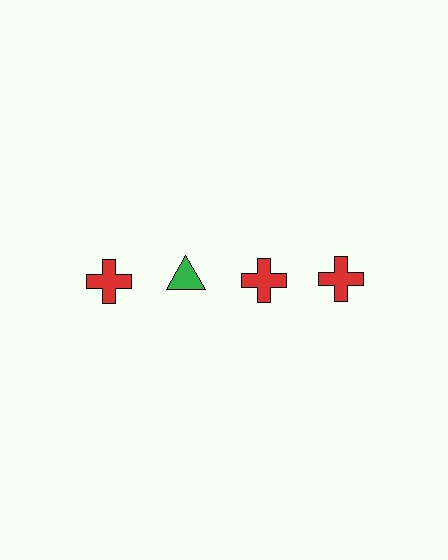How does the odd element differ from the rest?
It differs in both color (green instead of red) and shape (triangle instead of cross).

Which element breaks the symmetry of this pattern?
The green triangle in the top row, second from left column breaks the symmetry. All other shapes are red crosses.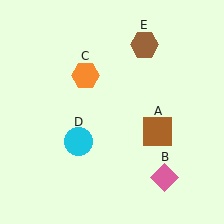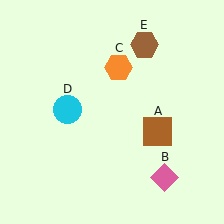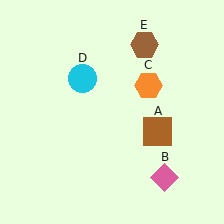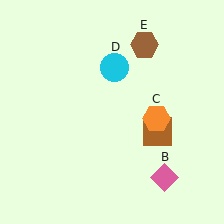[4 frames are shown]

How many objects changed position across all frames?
2 objects changed position: orange hexagon (object C), cyan circle (object D).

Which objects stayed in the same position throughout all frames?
Brown square (object A) and pink diamond (object B) and brown hexagon (object E) remained stationary.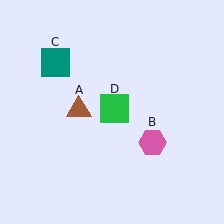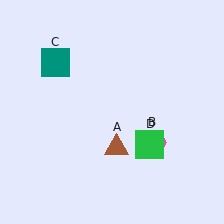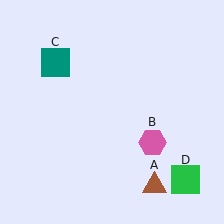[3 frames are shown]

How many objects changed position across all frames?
2 objects changed position: brown triangle (object A), green square (object D).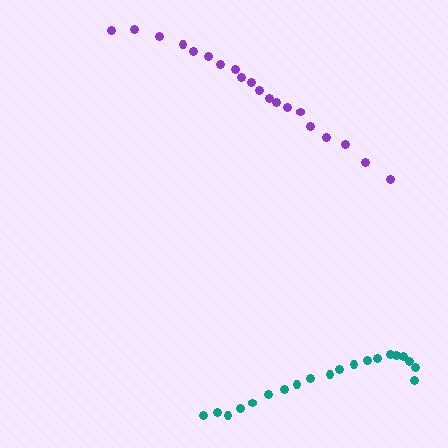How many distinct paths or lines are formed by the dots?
There are 2 distinct paths.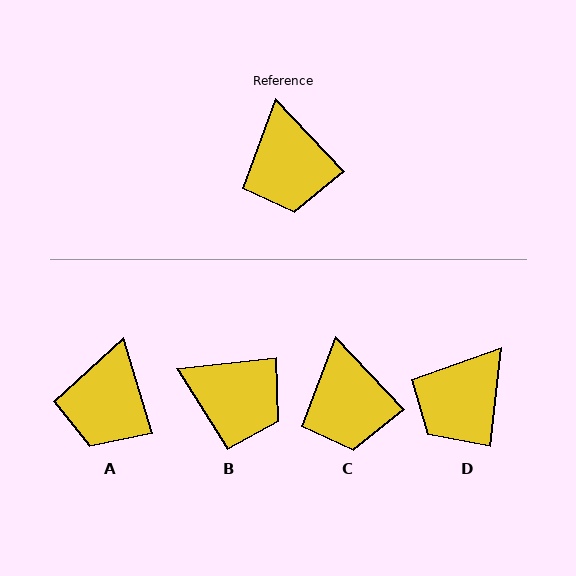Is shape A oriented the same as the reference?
No, it is off by about 27 degrees.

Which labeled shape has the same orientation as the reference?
C.